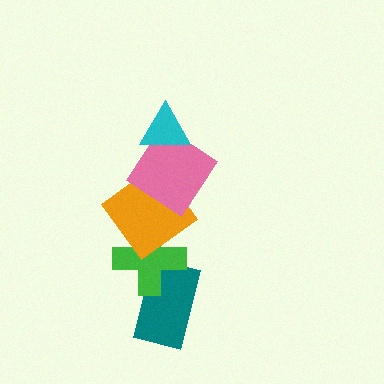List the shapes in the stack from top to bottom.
From top to bottom: the cyan triangle, the pink diamond, the orange diamond, the green cross, the teal rectangle.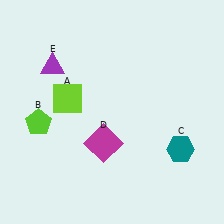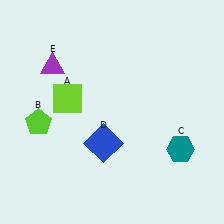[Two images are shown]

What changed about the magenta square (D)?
In Image 1, D is magenta. In Image 2, it changed to blue.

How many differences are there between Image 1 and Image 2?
There is 1 difference between the two images.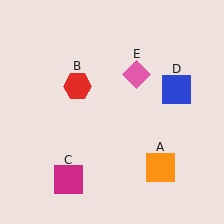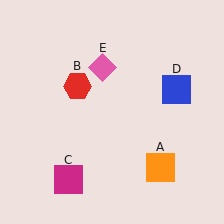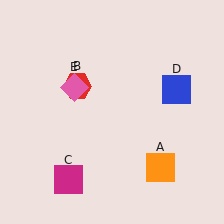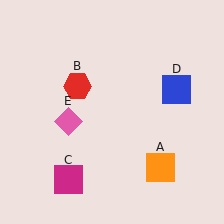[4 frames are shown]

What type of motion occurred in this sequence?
The pink diamond (object E) rotated counterclockwise around the center of the scene.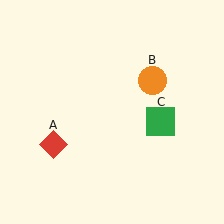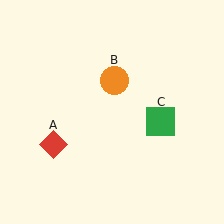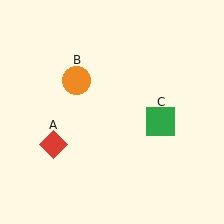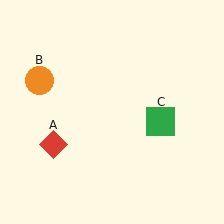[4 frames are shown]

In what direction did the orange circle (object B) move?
The orange circle (object B) moved left.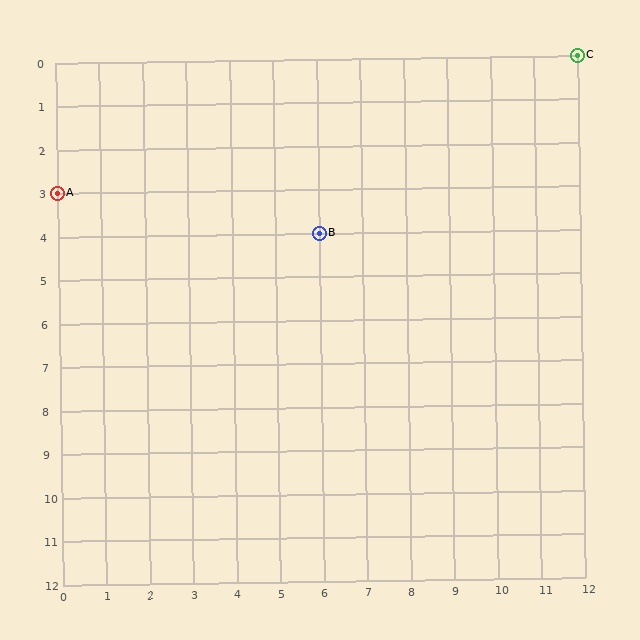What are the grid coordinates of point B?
Point B is at grid coordinates (6, 4).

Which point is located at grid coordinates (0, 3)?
Point A is at (0, 3).